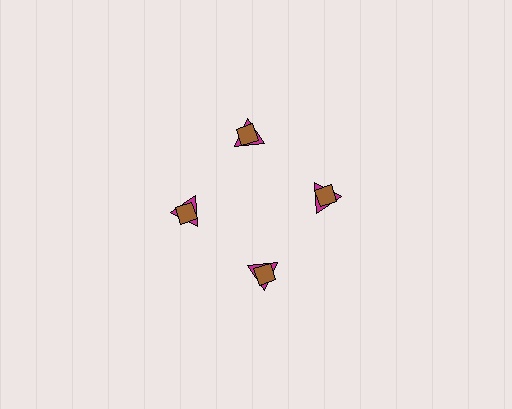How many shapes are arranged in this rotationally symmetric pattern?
There are 8 shapes, arranged in 4 groups of 2.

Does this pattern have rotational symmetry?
Yes, this pattern has 4-fold rotational symmetry. It looks the same after rotating 90 degrees around the center.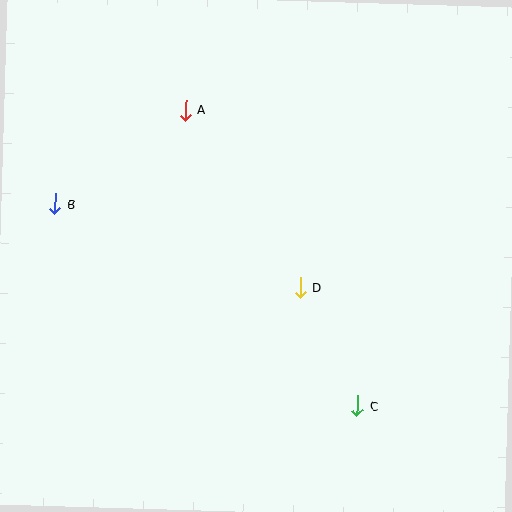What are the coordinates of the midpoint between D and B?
The midpoint between D and B is at (178, 246).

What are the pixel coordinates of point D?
Point D is at (300, 288).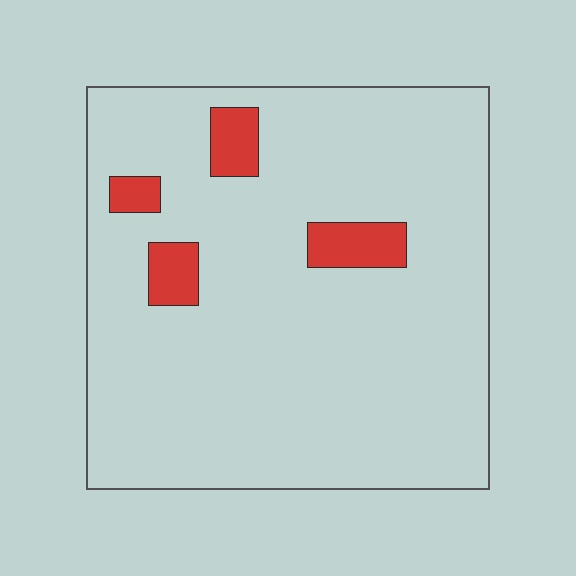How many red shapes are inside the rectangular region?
4.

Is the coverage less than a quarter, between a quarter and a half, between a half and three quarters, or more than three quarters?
Less than a quarter.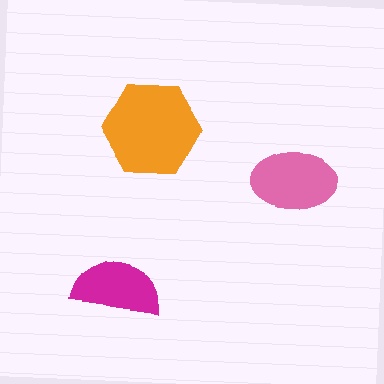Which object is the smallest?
The magenta semicircle.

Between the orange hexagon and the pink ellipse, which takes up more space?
The orange hexagon.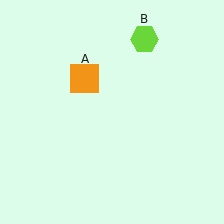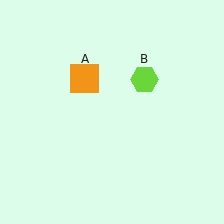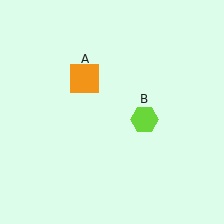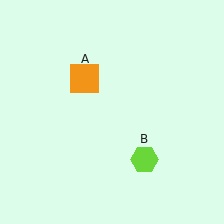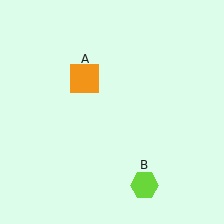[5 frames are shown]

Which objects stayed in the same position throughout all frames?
Orange square (object A) remained stationary.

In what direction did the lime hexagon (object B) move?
The lime hexagon (object B) moved down.